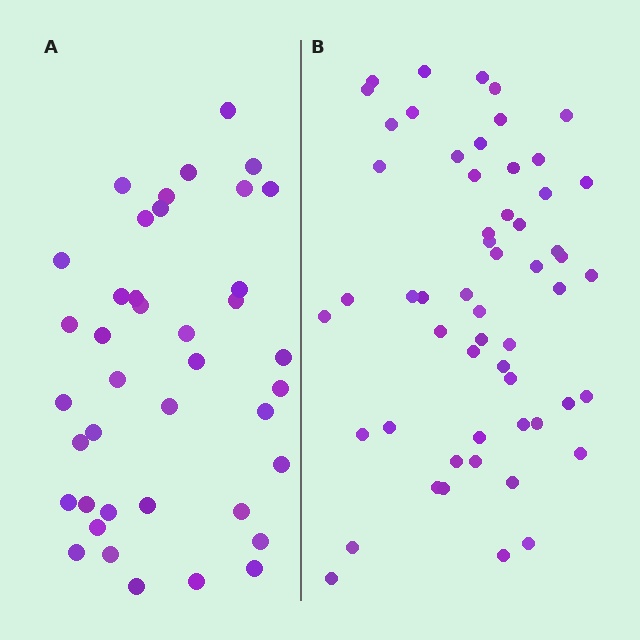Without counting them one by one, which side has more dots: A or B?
Region B (the right region) has more dots.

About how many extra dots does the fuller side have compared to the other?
Region B has approximately 15 more dots than region A.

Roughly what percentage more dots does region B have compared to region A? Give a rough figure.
About 40% more.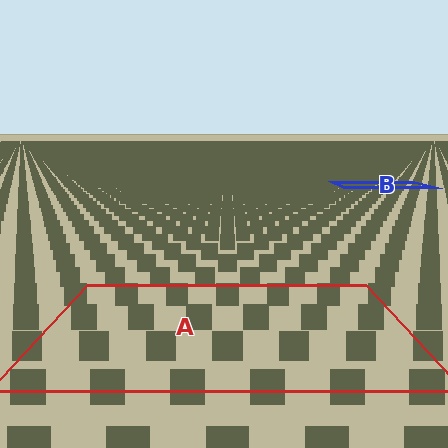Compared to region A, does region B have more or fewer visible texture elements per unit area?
Region B has more texture elements per unit area — they are packed more densely because it is farther away.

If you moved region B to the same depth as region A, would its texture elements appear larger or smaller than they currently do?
They would appear larger. At a closer depth, the same texture elements are projected at a bigger on-screen size.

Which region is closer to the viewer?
Region A is closer. The texture elements there are larger and more spread out.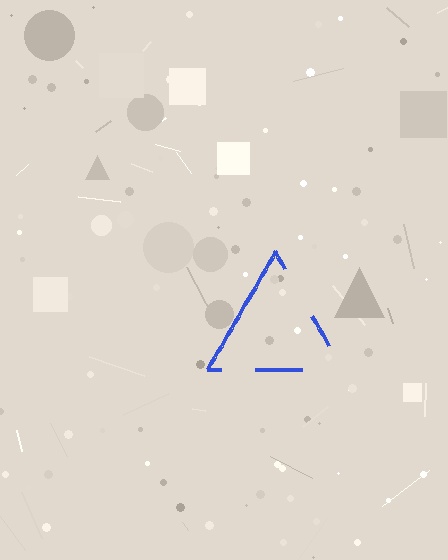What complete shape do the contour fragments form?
The contour fragments form a triangle.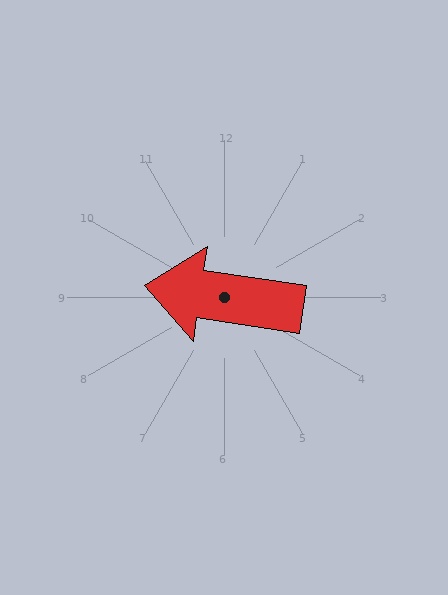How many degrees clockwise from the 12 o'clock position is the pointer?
Approximately 279 degrees.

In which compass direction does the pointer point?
West.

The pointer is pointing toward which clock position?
Roughly 9 o'clock.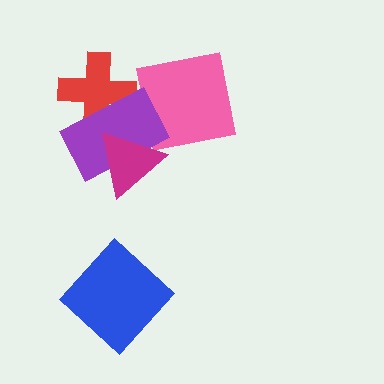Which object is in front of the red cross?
The purple rectangle is in front of the red cross.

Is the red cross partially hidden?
Yes, it is partially covered by another shape.